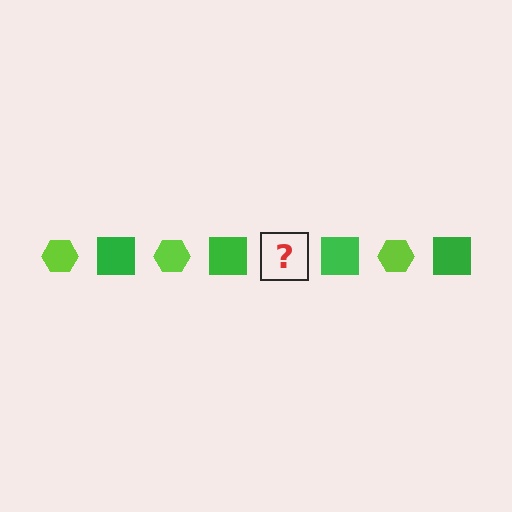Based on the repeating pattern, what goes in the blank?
The blank should be a lime hexagon.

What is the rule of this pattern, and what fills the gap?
The rule is that the pattern alternates between lime hexagon and green square. The gap should be filled with a lime hexagon.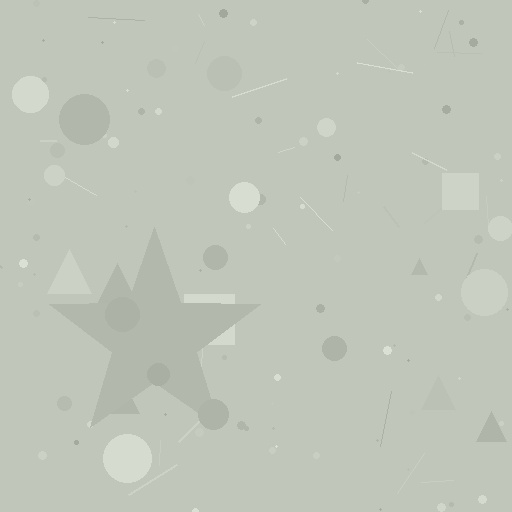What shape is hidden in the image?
A star is hidden in the image.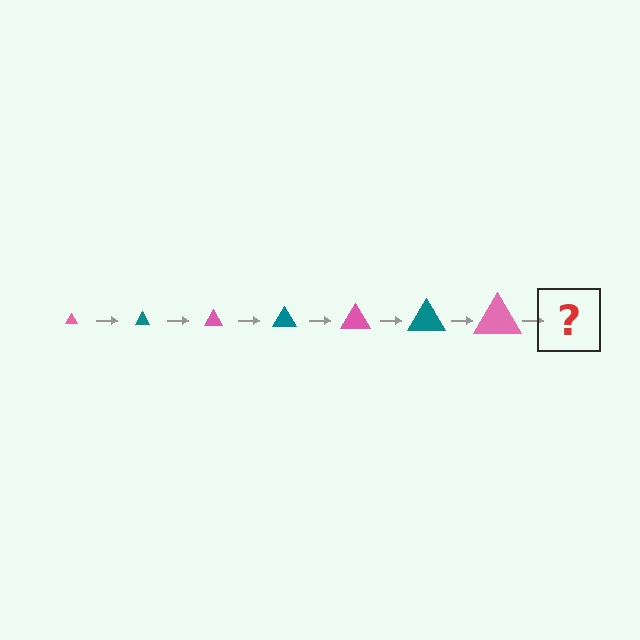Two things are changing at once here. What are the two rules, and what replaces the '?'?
The two rules are that the triangle grows larger each step and the color cycles through pink and teal. The '?' should be a teal triangle, larger than the previous one.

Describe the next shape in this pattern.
It should be a teal triangle, larger than the previous one.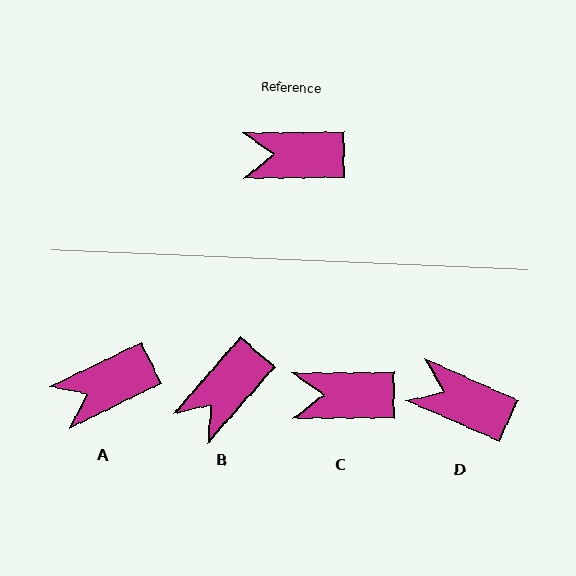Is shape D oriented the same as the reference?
No, it is off by about 24 degrees.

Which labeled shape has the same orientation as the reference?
C.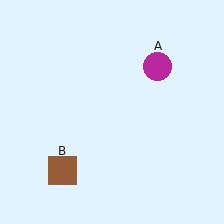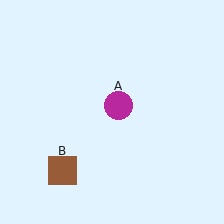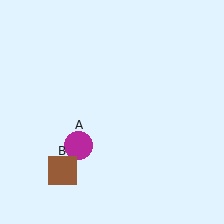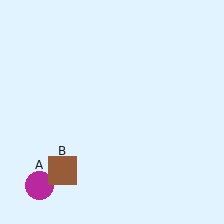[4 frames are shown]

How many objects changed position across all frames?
1 object changed position: magenta circle (object A).